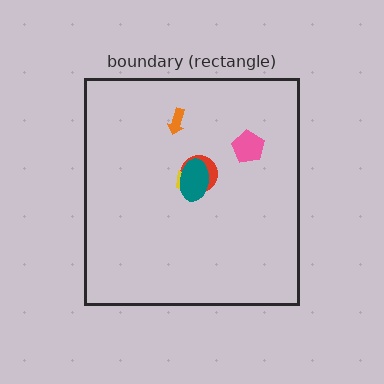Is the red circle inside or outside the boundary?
Inside.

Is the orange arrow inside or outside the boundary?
Inside.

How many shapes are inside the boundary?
5 inside, 0 outside.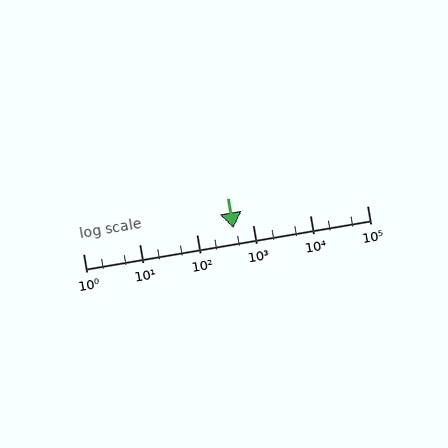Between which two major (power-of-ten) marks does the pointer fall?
The pointer is between 100 and 1000.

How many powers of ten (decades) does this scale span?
The scale spans 5 decades, from 1 to 100000.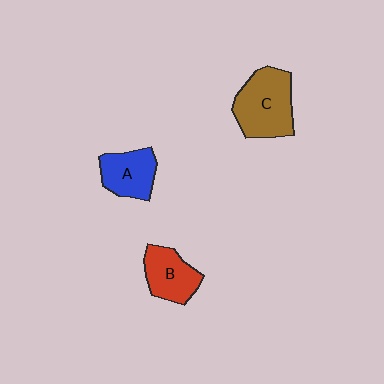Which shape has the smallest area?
Shape A (blue).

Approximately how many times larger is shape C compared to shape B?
Approximately 1.4 times.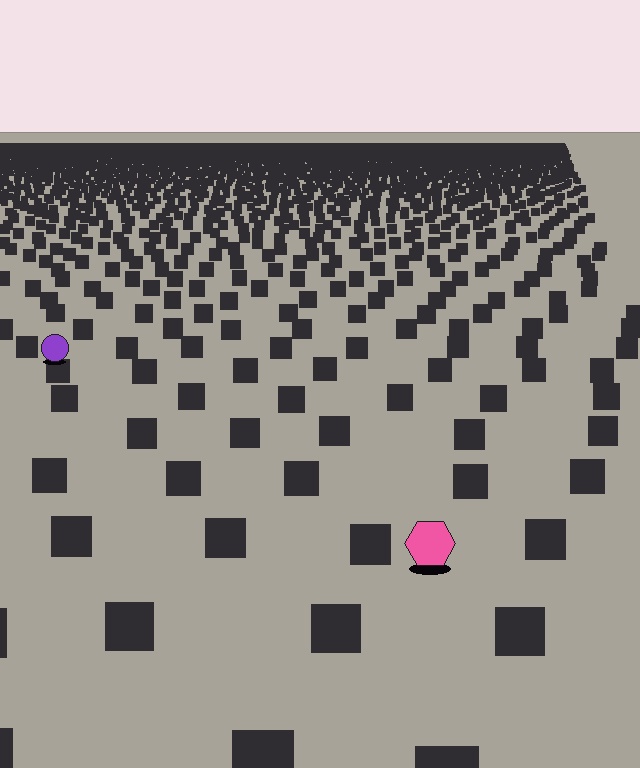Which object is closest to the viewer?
The pink hexagon is closest. The texture marks near it are larger and more spread out.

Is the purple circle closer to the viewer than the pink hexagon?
No. The pink hexagon is closer — you can tell from the texture gradient: the ground texture is coarser near it.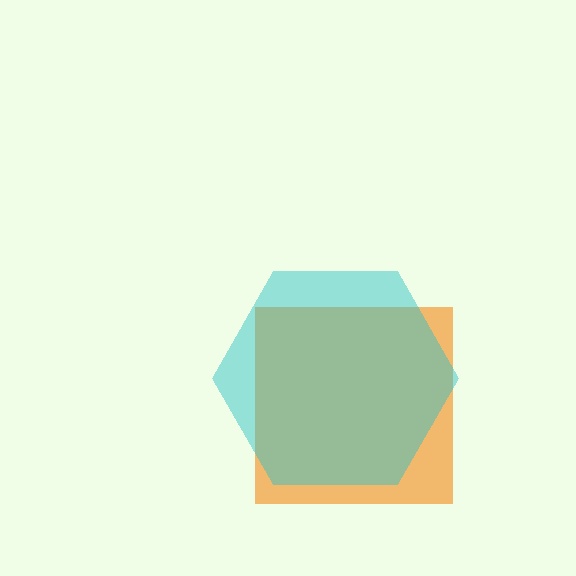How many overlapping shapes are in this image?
There are 2 overlapping shapes in the image.